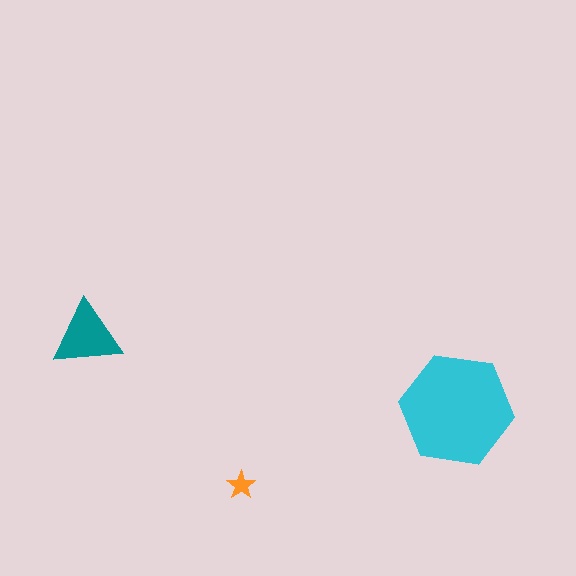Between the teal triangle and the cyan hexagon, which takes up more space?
The cyan hexagon.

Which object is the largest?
The cyan hexagon.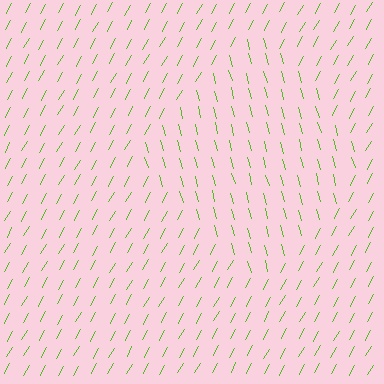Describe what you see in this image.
The image is filled with small lime line segments. A diamond region in the image has lines oriented differently from the surrounding lines, creating a visible texture boundary.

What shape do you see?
I see a diamond.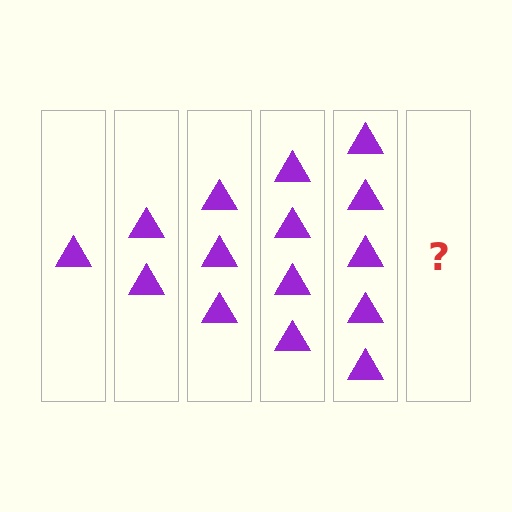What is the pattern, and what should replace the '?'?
The pattern is that each step adds one more triangle. The '?' should be 6 triangles.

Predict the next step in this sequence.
The next step is 6 triangles.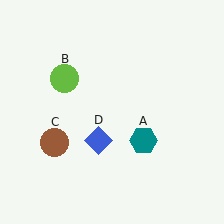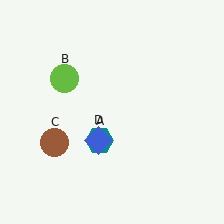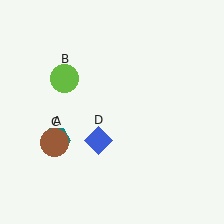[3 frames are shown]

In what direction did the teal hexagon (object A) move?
The teal hexagon (object A) moved left.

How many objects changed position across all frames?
1 object changed position: teal hexagon (object A).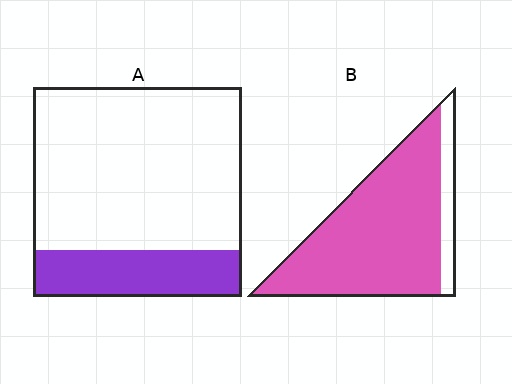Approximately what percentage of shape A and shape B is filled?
A is approximately 20% and B is approximately 85%.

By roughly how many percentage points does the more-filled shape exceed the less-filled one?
By roughly 65 percentage points (B over A).